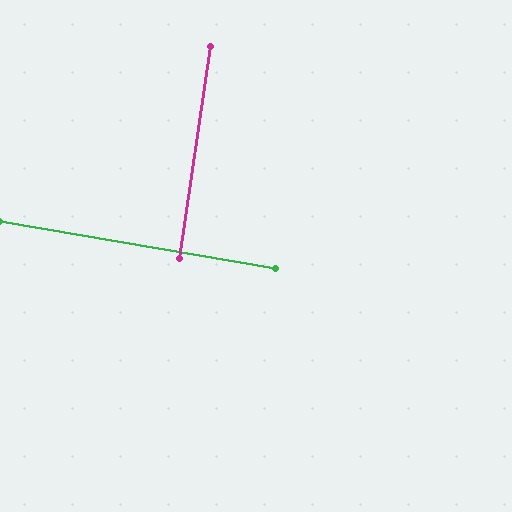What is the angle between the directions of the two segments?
Approximately 89 degrees.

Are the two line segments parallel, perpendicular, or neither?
Perpendicular — they meet at approximately 89°.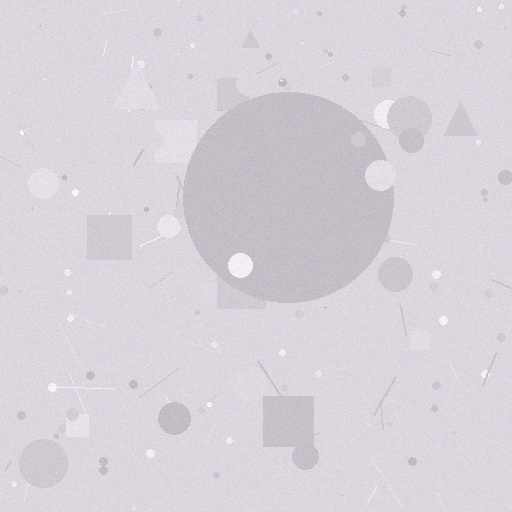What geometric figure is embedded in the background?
A circle is embedded in the background.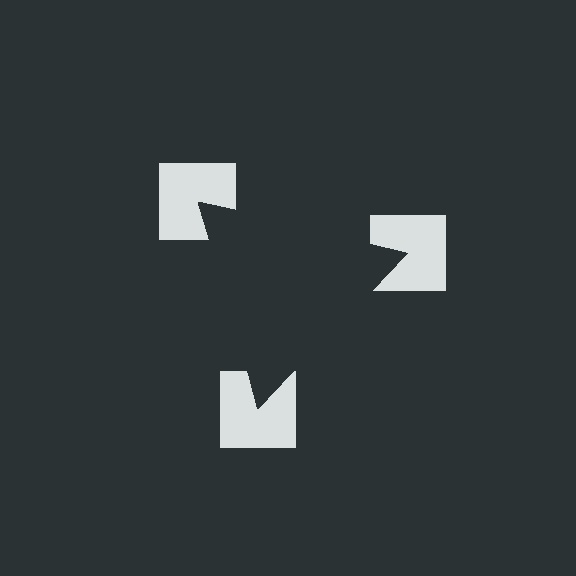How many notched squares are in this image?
There are 3 — one at each vertex of the illusory triangle.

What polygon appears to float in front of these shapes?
An illusory triangle — its edges are inferred from the aligned wedge cuts in the notched squares, not physically drawn.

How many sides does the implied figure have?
3 sides.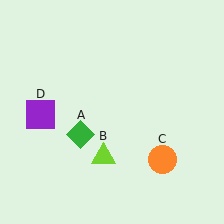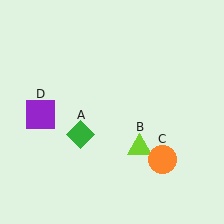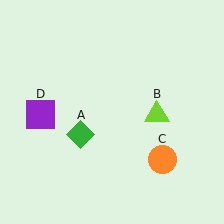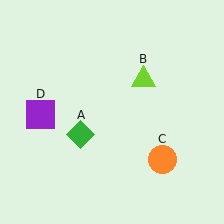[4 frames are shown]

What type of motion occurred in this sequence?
The lime triangle (object B) rotated counterclockwise around the center of the scene.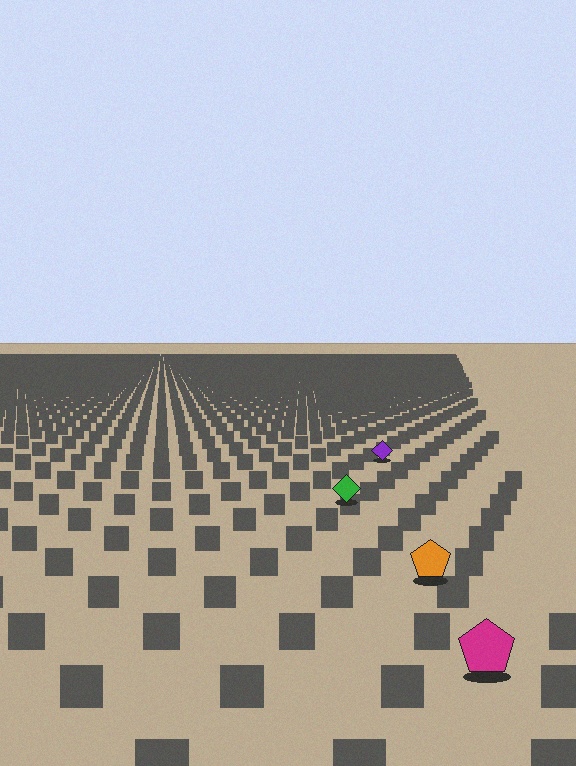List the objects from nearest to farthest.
From nearest to farthest: the magenta pentagon, the orange pentagon, the green diamond, the purple diamond.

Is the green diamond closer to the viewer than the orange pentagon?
No. The orange pentagon is closer — you can tell from the texture gradient: the ground texture is coarser near it.